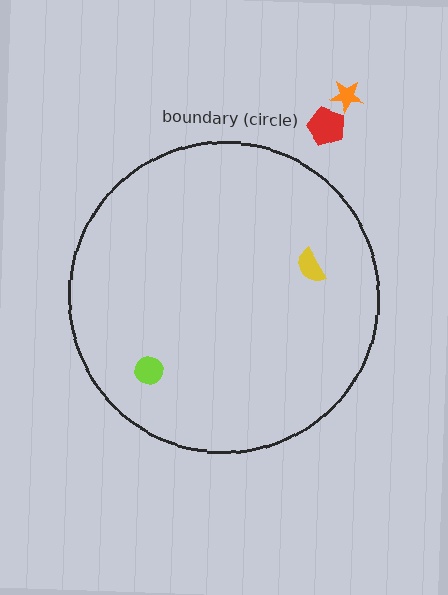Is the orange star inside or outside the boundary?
Outside.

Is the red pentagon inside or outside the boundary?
Outside.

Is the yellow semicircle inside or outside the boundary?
Inside.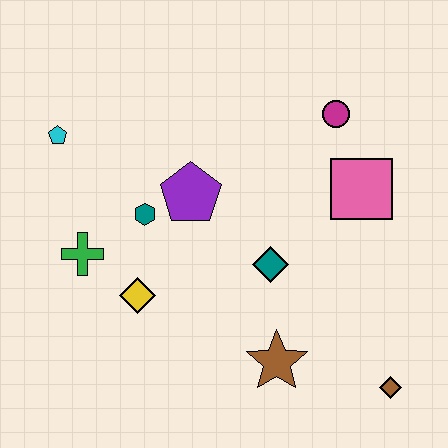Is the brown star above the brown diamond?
Yes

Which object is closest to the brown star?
The teal diamond is closest to the brown star.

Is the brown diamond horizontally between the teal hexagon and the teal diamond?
No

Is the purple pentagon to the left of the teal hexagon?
No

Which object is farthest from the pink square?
The cyan pentagon is farthest from the pink square.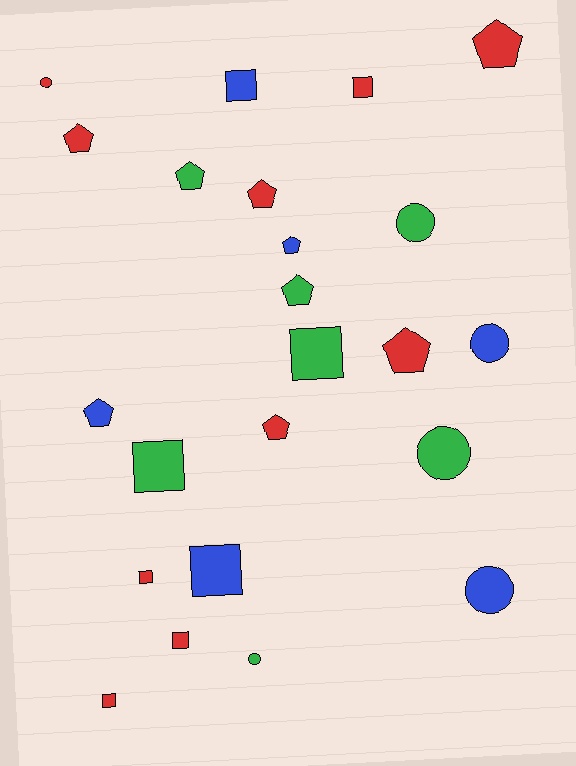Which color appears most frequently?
Red, with 10 objects.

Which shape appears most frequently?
Pentagon, with 9 objects.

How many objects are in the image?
There are 23 objects.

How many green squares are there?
There are 2 green squares.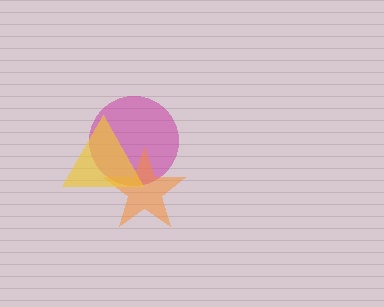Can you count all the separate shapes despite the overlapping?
Yes, there are 3 separate shapes.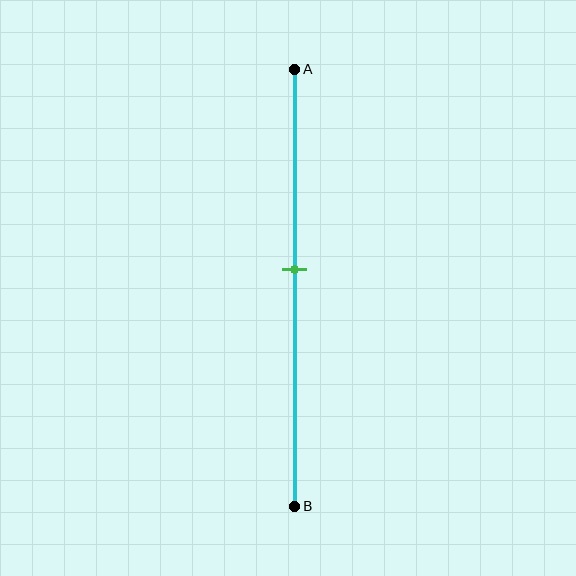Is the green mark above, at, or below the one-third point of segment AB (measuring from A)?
The green mark is below the one-third point of segment AB.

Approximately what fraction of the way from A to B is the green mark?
The green mark is approximately 45% of the way from A to B.